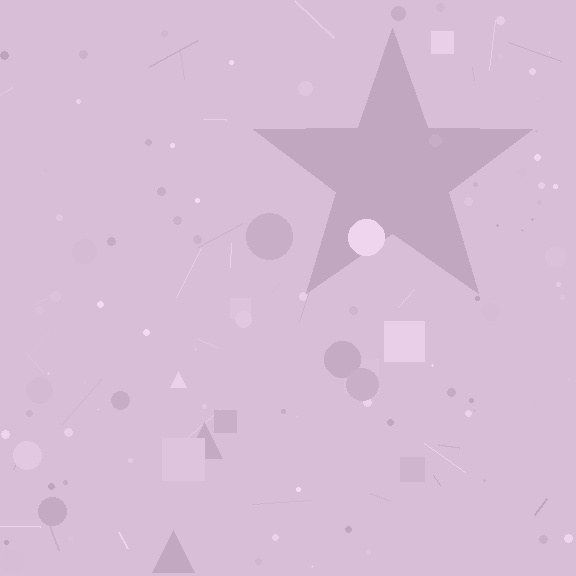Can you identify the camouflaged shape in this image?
The camouflaged shape is a star.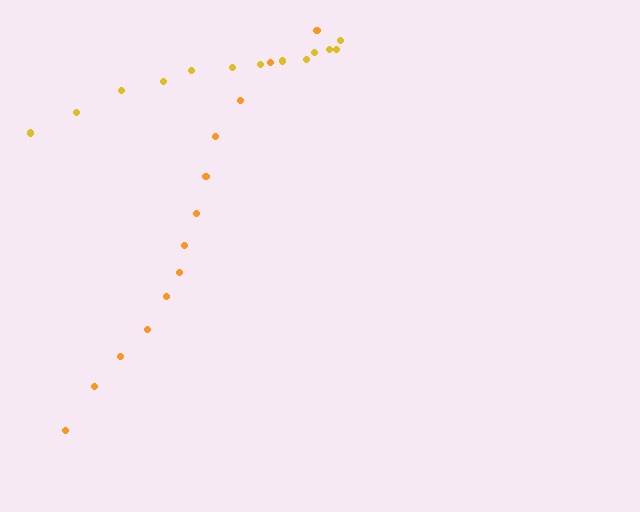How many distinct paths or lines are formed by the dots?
There are 2 distinct paths.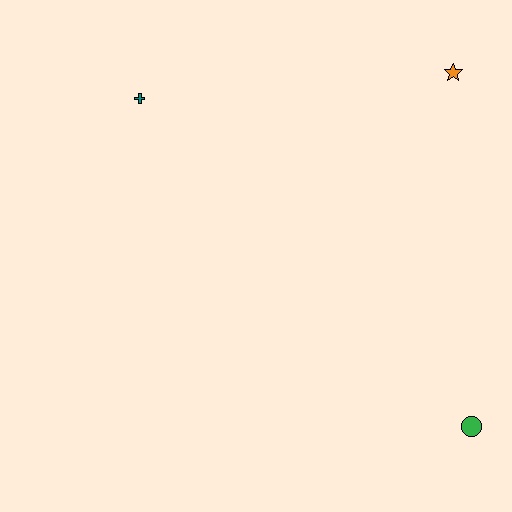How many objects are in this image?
There are 3 objects.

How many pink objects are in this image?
There are no pink objects.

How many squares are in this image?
There are no squares.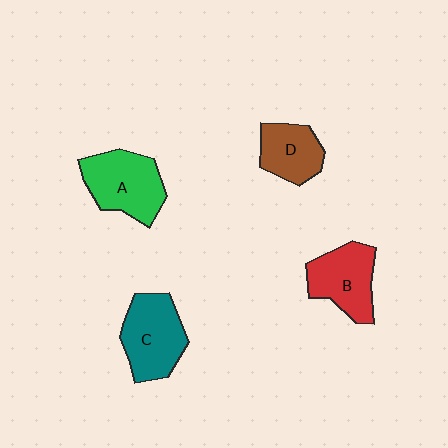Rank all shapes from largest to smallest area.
From largest to smallest: A (green), C (teal), B (red), D (brown).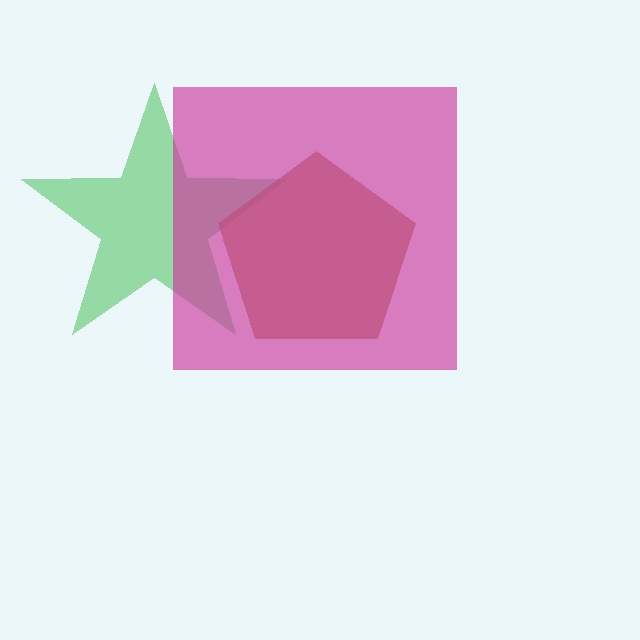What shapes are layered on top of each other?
The layered shapes are: a green star, a brown pentagon, a magenta square.